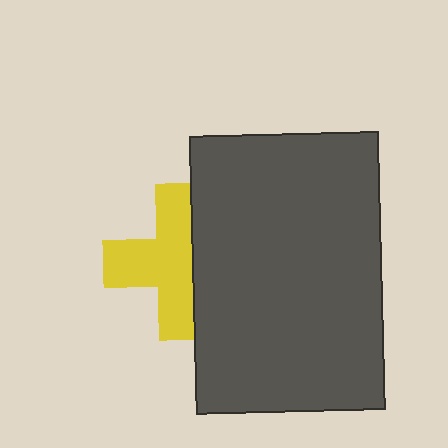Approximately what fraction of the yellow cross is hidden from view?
Roughly 35% of the yellow cross is hidden behind the dark gray rectangle.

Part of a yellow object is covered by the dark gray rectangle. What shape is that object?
It is a cross.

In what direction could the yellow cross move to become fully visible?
The yellow cross could move left. That would shift it out from behind the dark gray rectangle entirely.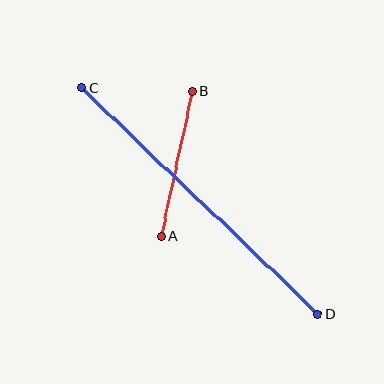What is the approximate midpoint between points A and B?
The midpoint is at approximately (177, 164) pixels.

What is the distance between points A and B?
The distance is approximately 149 pixels.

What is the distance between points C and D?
The distance is approximately 328 pixels.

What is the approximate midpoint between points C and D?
The midpoint is at approximately (200, 201) pixels.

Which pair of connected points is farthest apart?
Points C and D are farthest apart.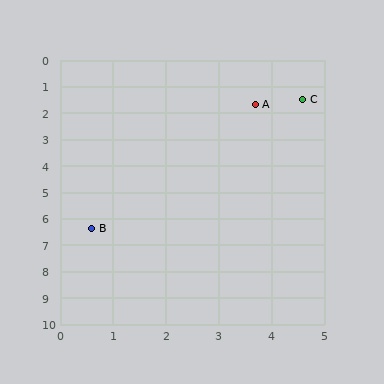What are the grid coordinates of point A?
Point A is at approximately (3.7, 1.7).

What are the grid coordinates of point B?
Point B is at approximately (0.6, 6.4).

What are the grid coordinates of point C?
Point C is at approximately (4.6, 1.5).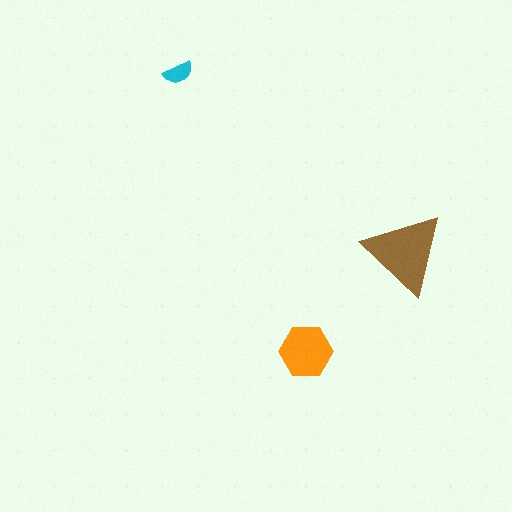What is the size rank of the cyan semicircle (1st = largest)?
3rd.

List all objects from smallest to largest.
The cyan semicircle, the orange hexagon, the brown triangle.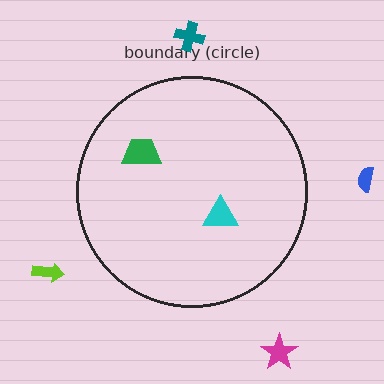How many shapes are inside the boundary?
2 inside, 4 outside.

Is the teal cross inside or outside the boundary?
Outside.